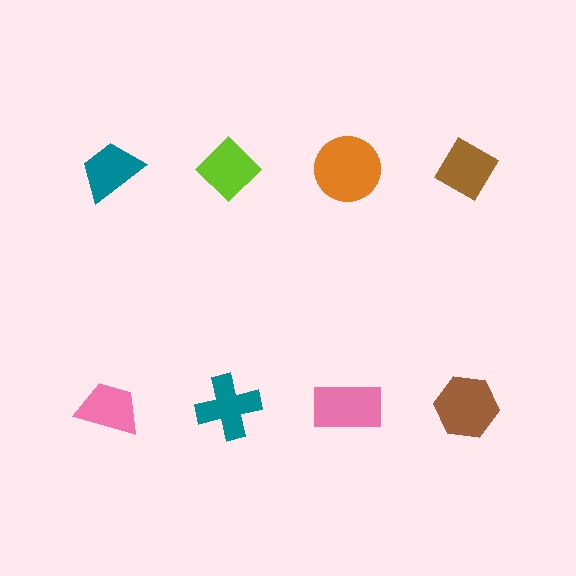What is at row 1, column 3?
An orange circle.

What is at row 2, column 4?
A brown hexagon.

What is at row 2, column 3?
A pink rectangle.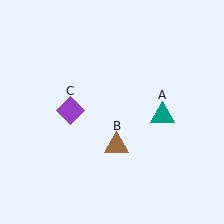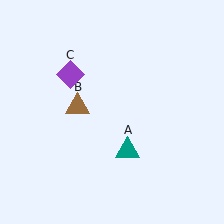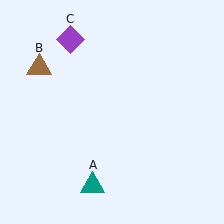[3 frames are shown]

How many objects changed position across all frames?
3 objects changed position: teal triangle (object A), brown triangle (object B), purple diamond (object C).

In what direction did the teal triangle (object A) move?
The teal triangle (object A) moved down and to the left.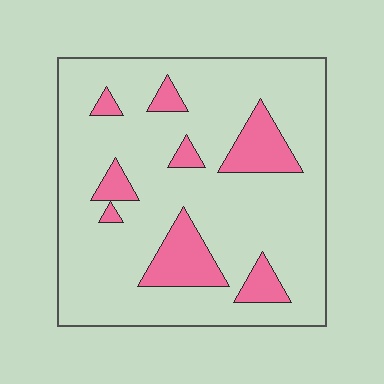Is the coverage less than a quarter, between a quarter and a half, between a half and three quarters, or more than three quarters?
Less than a quarter.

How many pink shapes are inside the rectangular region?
8.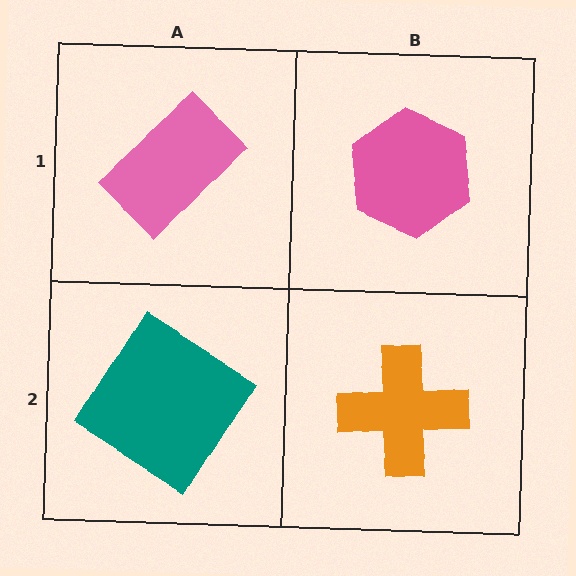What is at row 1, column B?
A pink hexagon.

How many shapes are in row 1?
2 shapes.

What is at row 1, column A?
A pink rectangle.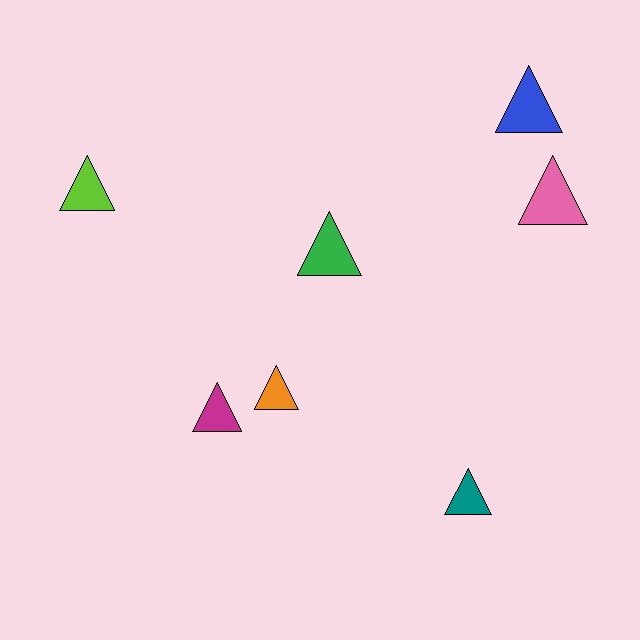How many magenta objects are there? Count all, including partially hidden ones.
There is 1 magenta object.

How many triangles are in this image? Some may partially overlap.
There are 7 triangles.